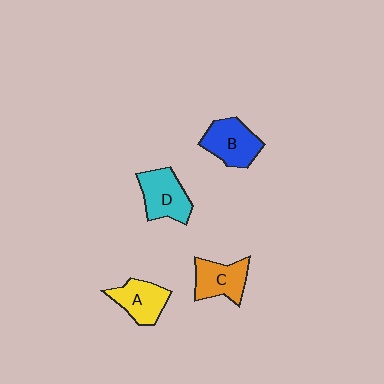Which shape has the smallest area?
Shape A (yellow).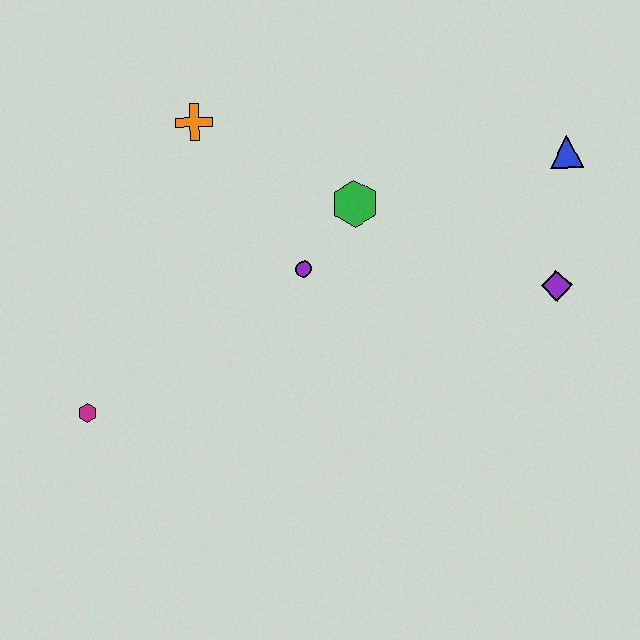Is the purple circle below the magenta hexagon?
No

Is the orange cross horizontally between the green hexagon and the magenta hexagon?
Yes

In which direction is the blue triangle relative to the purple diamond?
The blue triangle is above the purple diamond.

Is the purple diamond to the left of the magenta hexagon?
No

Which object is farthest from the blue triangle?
The magenta hexagon is farthest from the blue triangle.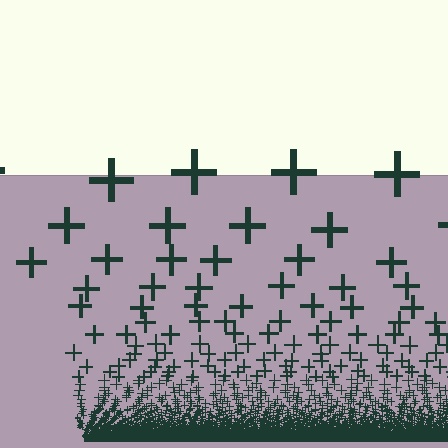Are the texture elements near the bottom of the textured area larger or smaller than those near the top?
Smaller. The gradient is inverted — elements near the bottom are smaller and denser.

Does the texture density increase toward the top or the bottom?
Density increases toward the bottom.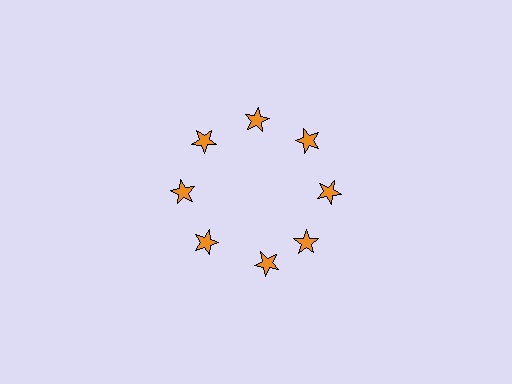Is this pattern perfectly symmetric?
No. The 8 orange stars are arranged in a ring, but one element near the 6 o'clock position is rotated out of alignment along the ring, breaking the 8-fold rotational symmetry.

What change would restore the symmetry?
The symmetry would be restored by rotating it back into even spacing with its neighbors so that all 8 stars sit at equal angles and equal distance from the center.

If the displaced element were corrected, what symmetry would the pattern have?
It would have 8-fold rotational symmetry — the pattern would map onto itself every 45 degrees.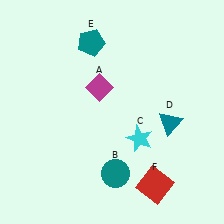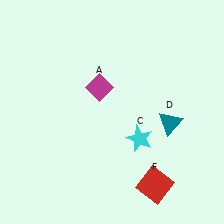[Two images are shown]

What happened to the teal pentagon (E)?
The teal pentagon (E) was removed in Image 2. It was in the top-left area of Image 1.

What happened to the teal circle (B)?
The teal circle (B) was removed in Image 2. It was in the bottom-right area of Image 1.